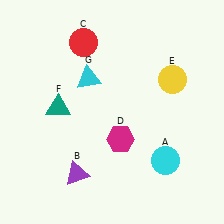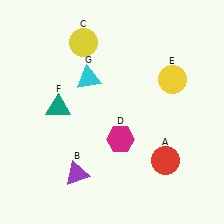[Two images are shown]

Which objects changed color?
A changed from cyan to red. C changed from red to yellow.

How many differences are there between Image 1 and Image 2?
There are 2 differences between the two images.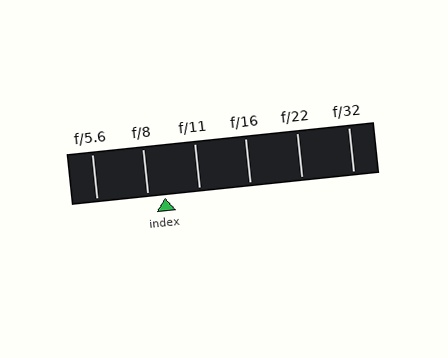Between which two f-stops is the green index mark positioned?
The index mark is between f/8 and f/11.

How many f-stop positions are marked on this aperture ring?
There are 6 f-stop positions marked.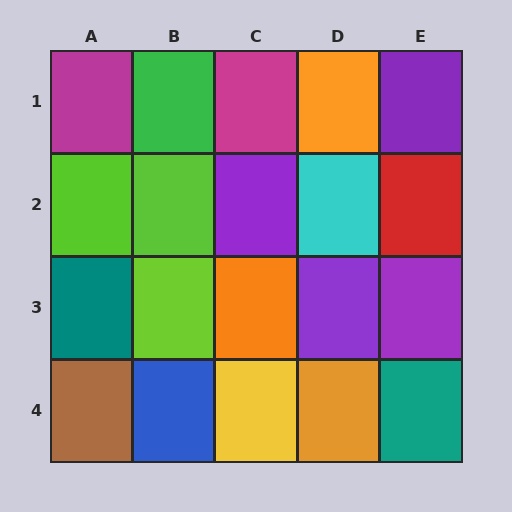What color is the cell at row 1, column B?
Green.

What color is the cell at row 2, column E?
Red.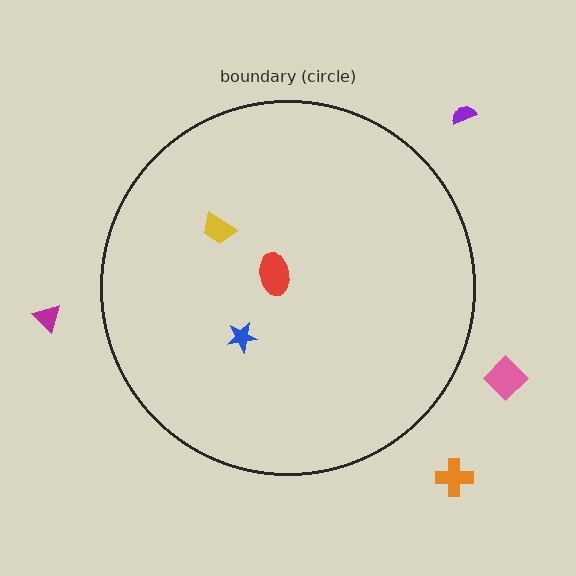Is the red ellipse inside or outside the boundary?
Inside.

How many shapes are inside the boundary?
3 inside, 4 outside.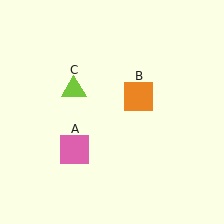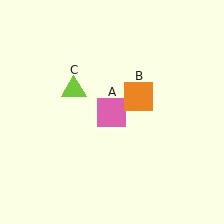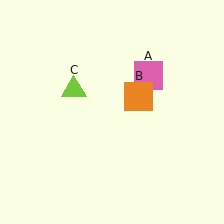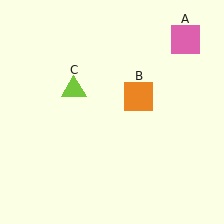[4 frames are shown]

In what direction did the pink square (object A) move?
The pink square (object A) moved up and to the right.